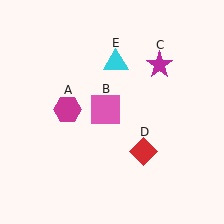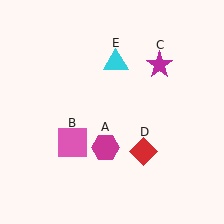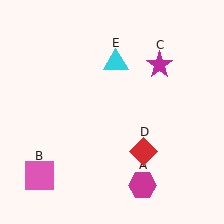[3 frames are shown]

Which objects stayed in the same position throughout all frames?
Magenta star (object C) and red diamond (object D) and cyan triangle (object E) remained stationary.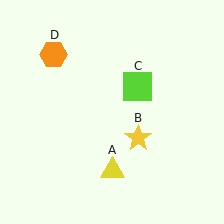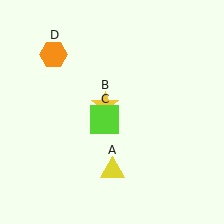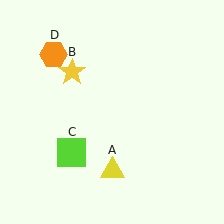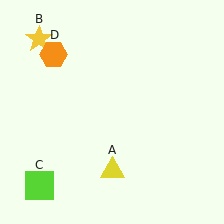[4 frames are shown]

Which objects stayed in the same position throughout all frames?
Yellow triangle (object A) and orange hexagon (object D) remained stationary.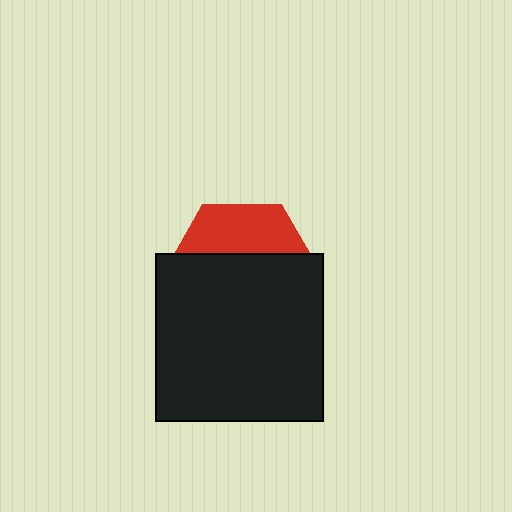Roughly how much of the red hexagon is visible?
A small part of it is visible (roughly 33%).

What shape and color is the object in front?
The object in front is a black square.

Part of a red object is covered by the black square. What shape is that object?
It is a hexagon.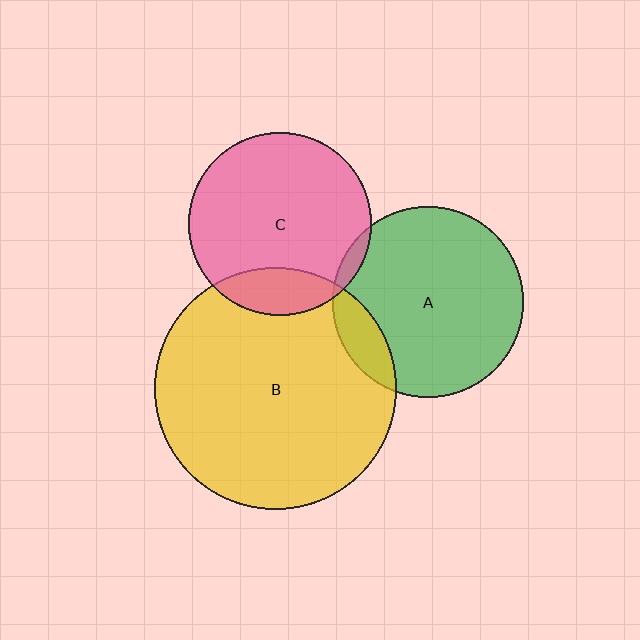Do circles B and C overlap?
Yes.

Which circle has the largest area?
Circle B (yellow).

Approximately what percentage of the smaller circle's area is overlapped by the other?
Approximately 15%.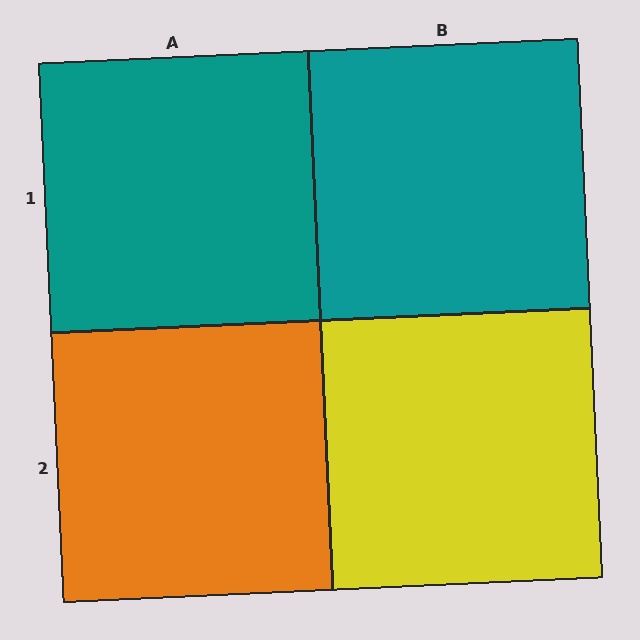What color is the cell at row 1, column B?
Teal.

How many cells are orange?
1 cell is orange.